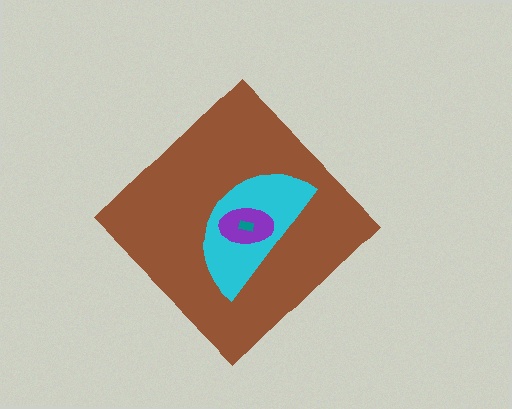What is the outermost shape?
The brown diamond.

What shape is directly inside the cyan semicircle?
The purple ellipse.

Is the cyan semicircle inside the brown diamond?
Yes.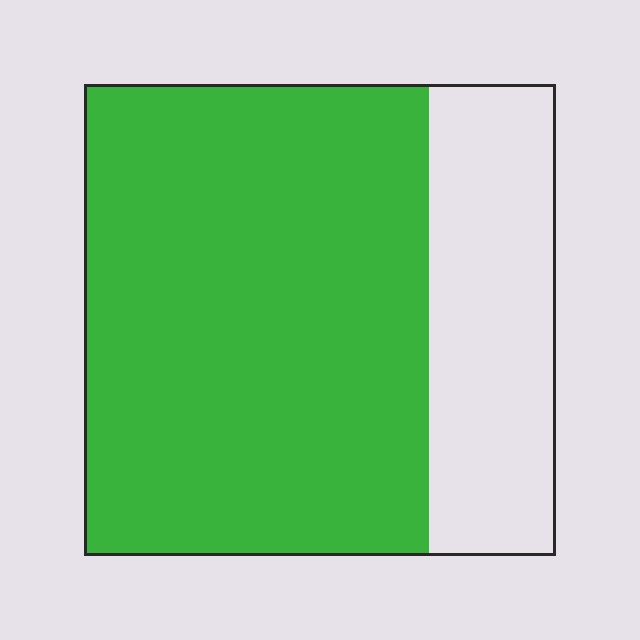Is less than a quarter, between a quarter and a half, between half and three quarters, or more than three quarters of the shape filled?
Between half and three quarters.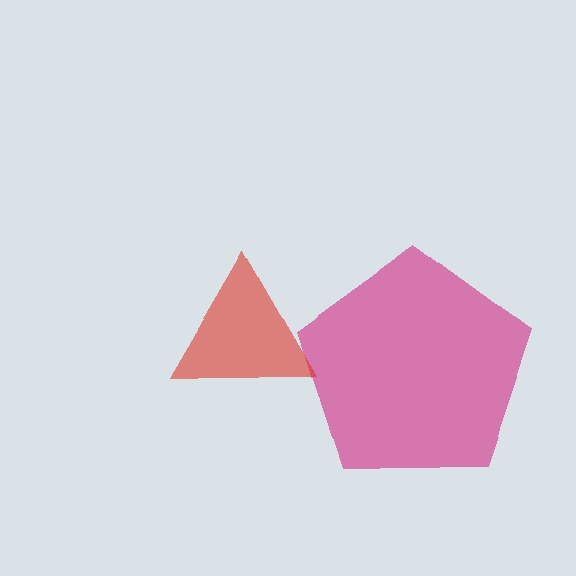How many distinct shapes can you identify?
There are 2 distinct shapes: a magenta pentagon, a red triangle.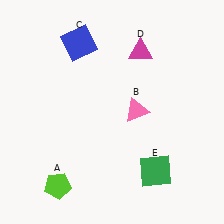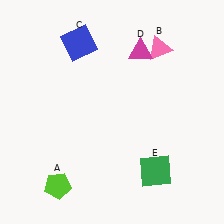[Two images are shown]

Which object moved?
The pink triangle (B) moved up.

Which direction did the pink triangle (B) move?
The pink triangle (B) moved up.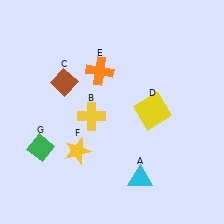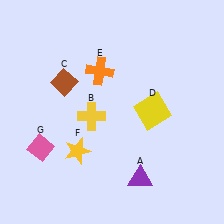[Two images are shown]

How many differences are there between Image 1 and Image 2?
There are 2 differences between the two images.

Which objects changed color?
A changed from cyan to purple. G changed from green to pink.